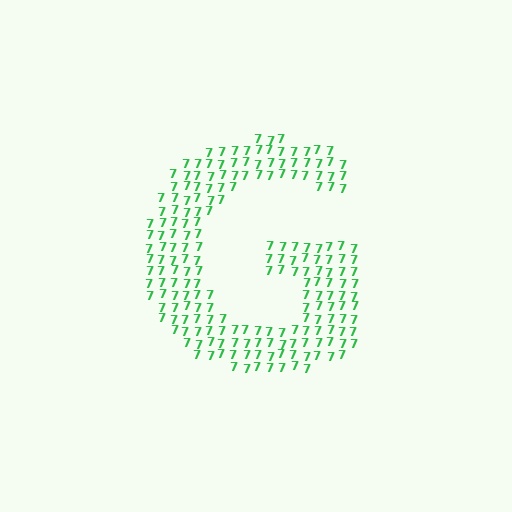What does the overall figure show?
The overall figure shows the letter G.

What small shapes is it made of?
It is made of small digit 7's.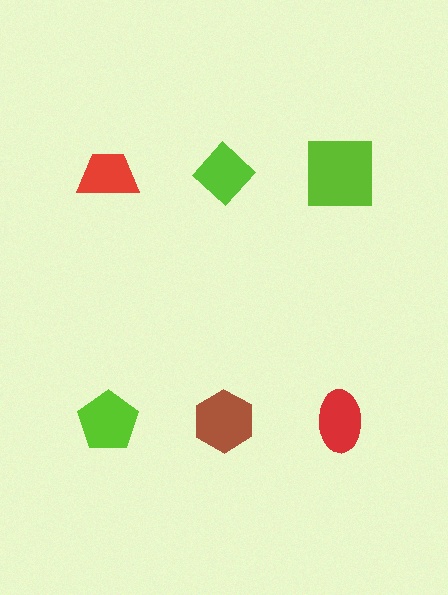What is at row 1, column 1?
A red trapezoid.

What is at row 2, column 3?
A red ellipse.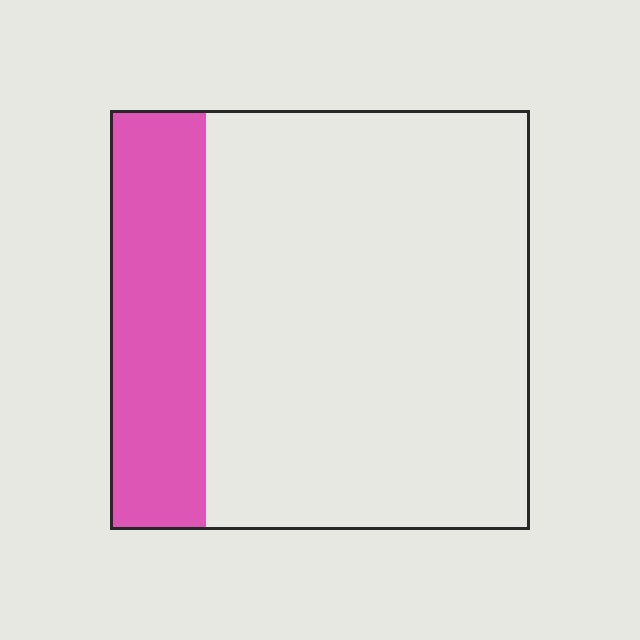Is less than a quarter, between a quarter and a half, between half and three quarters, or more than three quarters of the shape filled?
Less than a quarter.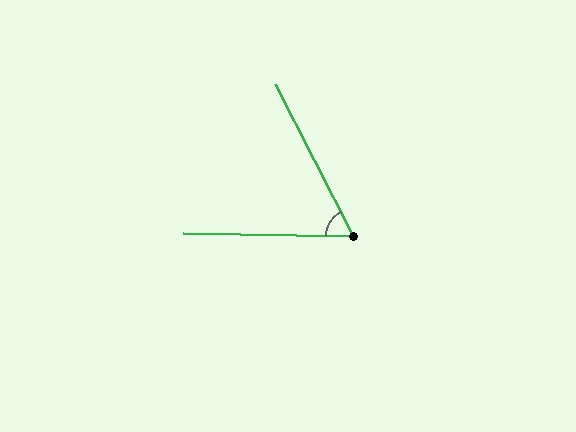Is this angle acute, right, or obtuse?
It is acute.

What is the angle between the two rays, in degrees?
Approximately 62 degrees.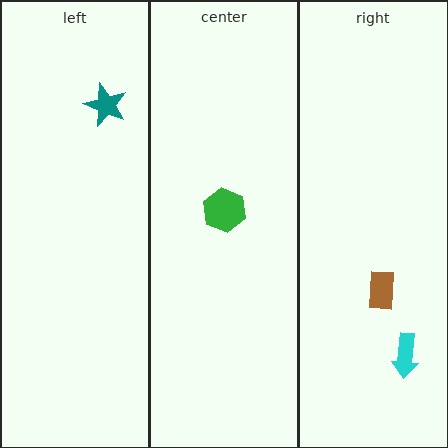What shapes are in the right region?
The brown rectangle, the cyan arrow.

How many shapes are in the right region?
2.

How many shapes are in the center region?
1.